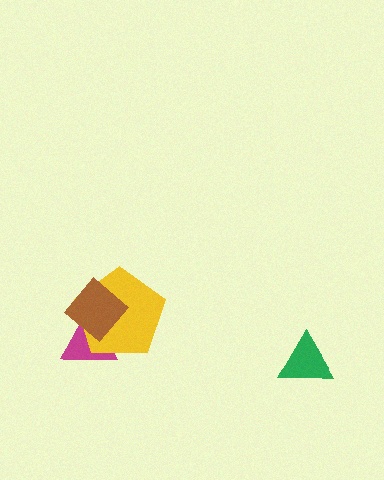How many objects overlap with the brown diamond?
2 objects overlap with the brown diamond.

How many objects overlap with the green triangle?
0 objects overlap with the green triangle.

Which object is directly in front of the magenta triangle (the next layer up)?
The yellow pentagon is directly in front of the magenta triangle.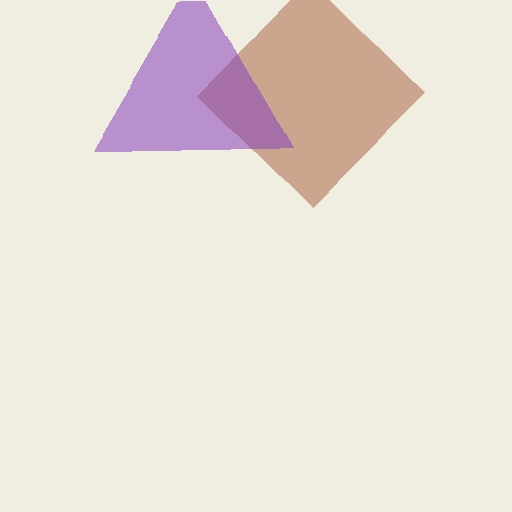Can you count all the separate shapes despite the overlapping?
Yes, there are 2 separate shapes.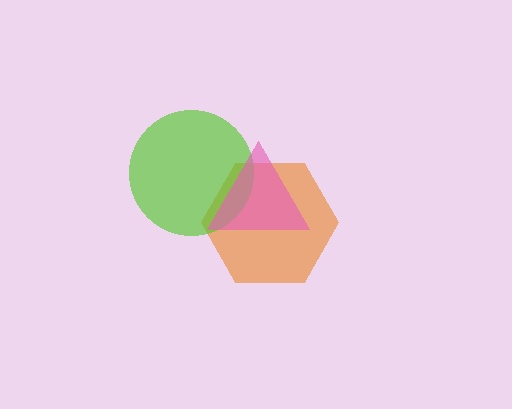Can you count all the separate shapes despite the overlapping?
Yes, there are 3 separate shapes.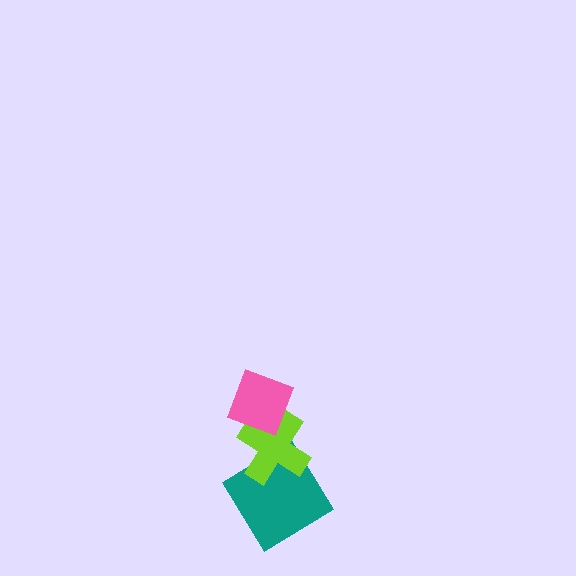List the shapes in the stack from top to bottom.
From top to bottom: the pink diamond, the lime cross, the teal diamond.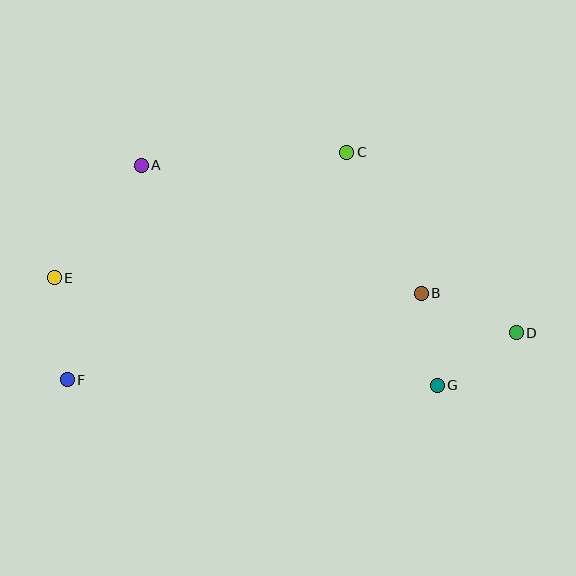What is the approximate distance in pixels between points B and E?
The distance between B and E is approximately 367 pixels.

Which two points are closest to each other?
Points B and G are closest to each other.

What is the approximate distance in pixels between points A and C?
The distance between A and C is approximately 206 pixels.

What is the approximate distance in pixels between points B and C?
The distance between B and C is approximately 160 pixels.